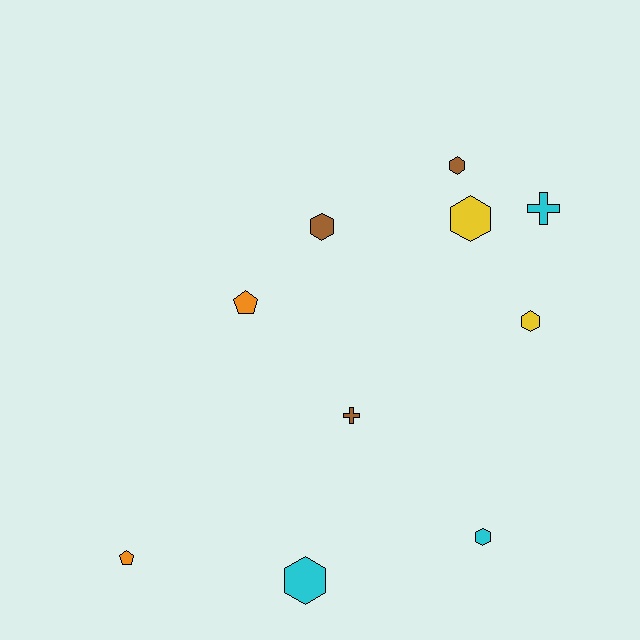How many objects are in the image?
There are 10 objects.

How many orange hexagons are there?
There are no orange hexagons.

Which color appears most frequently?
Brown, with 3 objects.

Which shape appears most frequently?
Hexagon, with 6 objects.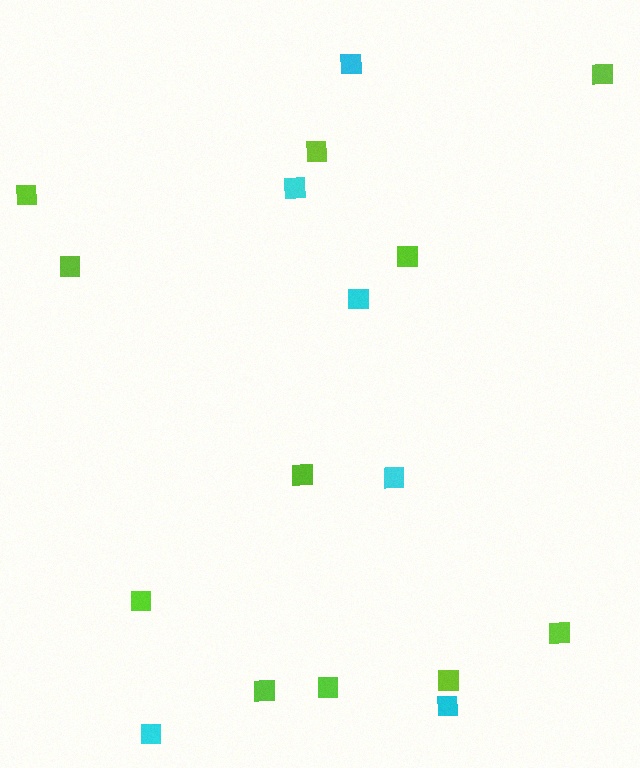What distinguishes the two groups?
There are 2 groups: one group of lime squares (11) and one group of cyan squares (6).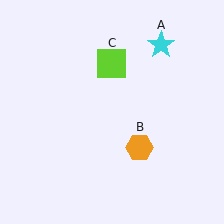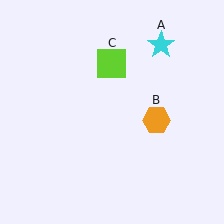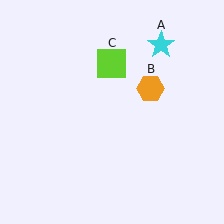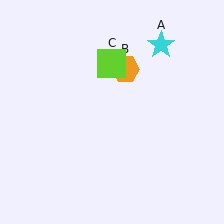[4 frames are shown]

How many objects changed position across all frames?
1 object changed position: orange hexagon (object B).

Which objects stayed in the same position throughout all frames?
Cyan star (object A) and lime square (object C) remained stationary.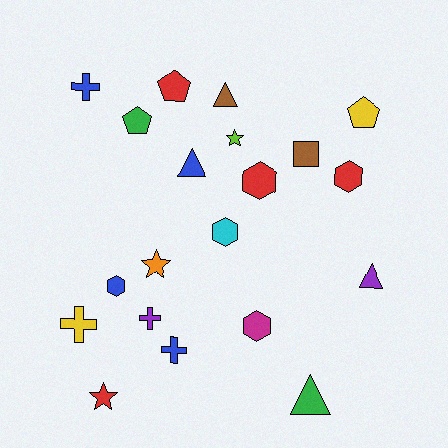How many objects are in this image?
There are 20 objects.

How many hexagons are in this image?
There are 5 hexagons.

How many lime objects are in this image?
There is 1 lime object.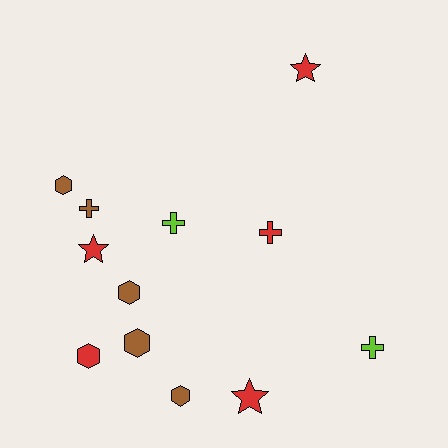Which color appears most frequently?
Red, with 5 objects.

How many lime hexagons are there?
There are no lime hexagons.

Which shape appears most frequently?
Hexagon, with 5 objects.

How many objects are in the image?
There are 12 objects.